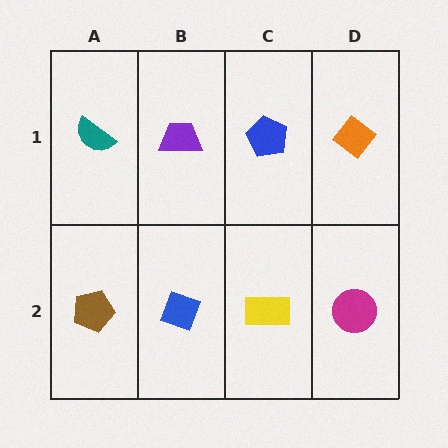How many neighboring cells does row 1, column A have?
2.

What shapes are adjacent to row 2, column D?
An orange diamond (row 1, column D), a yellow rectangle (row 2, column C).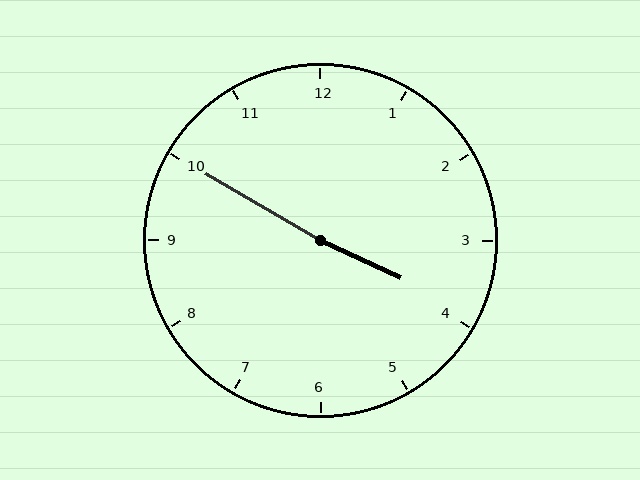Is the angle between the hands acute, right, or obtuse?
It is obtuse.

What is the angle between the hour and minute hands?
Approximately 175 degrees.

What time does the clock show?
3:50.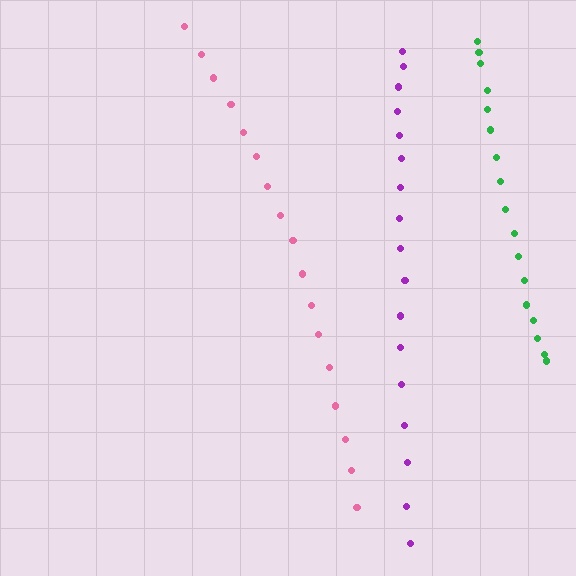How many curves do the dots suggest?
There are 3 distinct paths.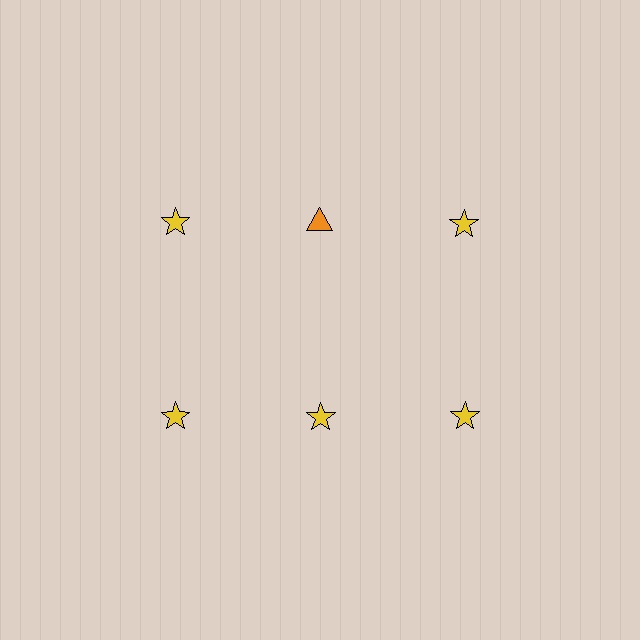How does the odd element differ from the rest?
It differs in both color (orange instead of yellow) and shape (triangle instead of star).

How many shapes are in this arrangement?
There are 6 shapes arranged in a grid pattern.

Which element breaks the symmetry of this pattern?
The orange triangle in the top row, second from left column breaks the symmetry. All other shapes are yellow stars.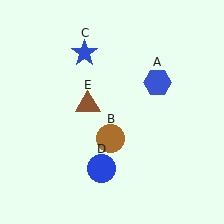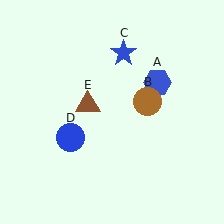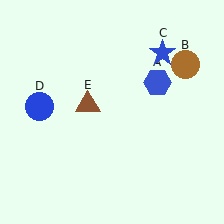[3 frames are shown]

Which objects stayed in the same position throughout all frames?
Blue hexagon (object A) and brown triangle (object E) remained stationary.